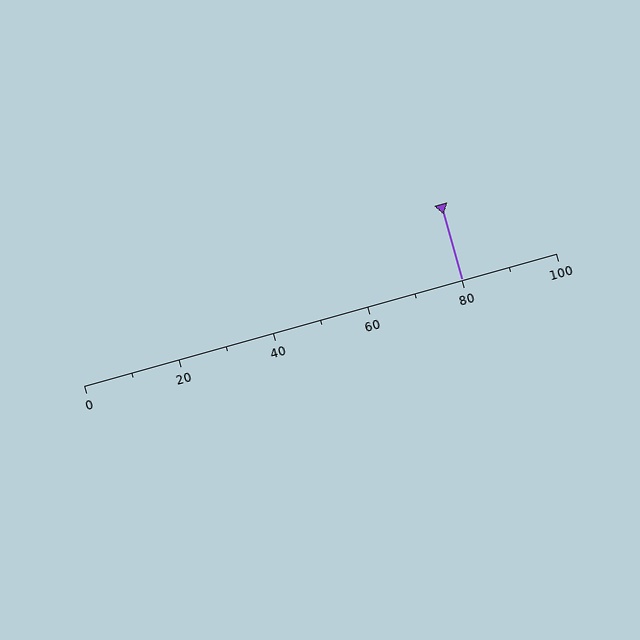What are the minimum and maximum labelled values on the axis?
The axis runs from 0 to 100.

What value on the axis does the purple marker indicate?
The marker indicates approximately 80.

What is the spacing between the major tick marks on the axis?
The major ticks are spaced 20 apart.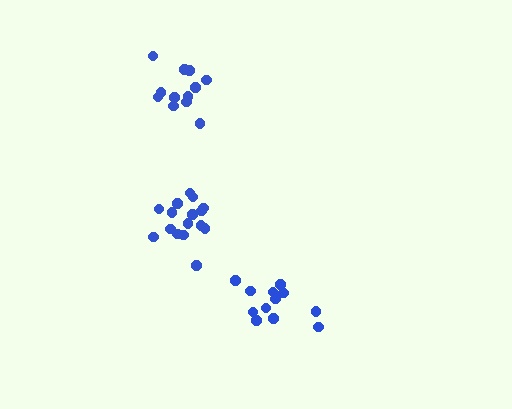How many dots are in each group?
Group 1: 17 dots, Group 2: 12 dots, Group 3: 12 dots (41 total).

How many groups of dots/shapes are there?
There are 3 groups.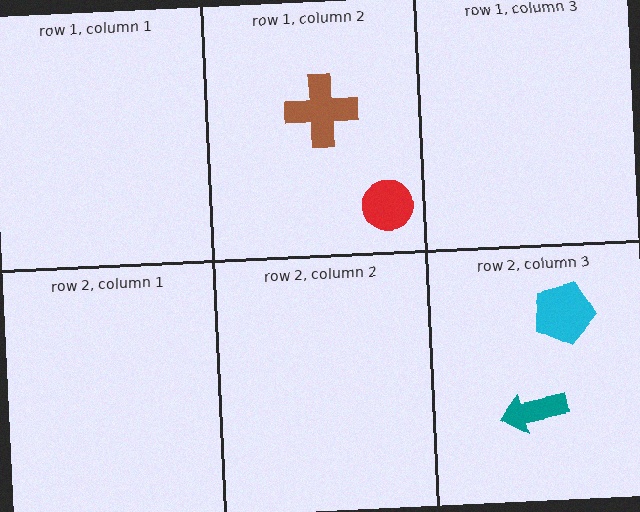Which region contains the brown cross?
The row 1, column 2 region.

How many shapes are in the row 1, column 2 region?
2.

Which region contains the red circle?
The row 1, column 2 region.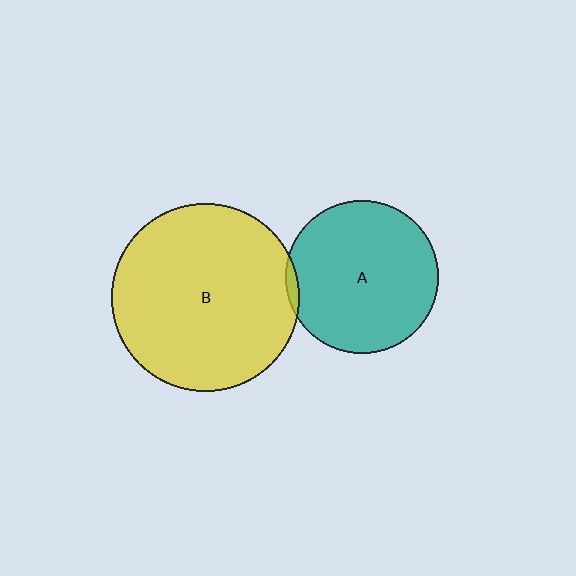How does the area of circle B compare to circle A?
Approximately 1.5 times.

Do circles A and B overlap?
Yes.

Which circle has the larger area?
Circle B (yellow).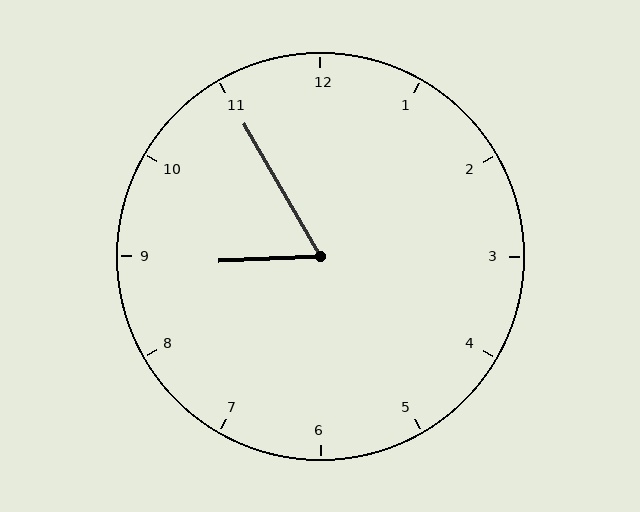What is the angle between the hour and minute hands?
Approximately 62 degrees.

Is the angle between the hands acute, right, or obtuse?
It is acute.